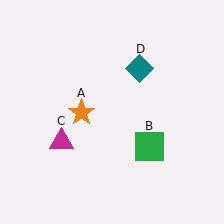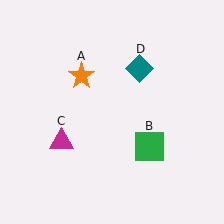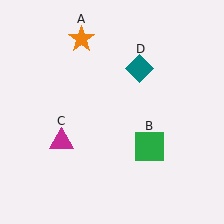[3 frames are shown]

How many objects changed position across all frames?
1 object changed position: orange star (object A).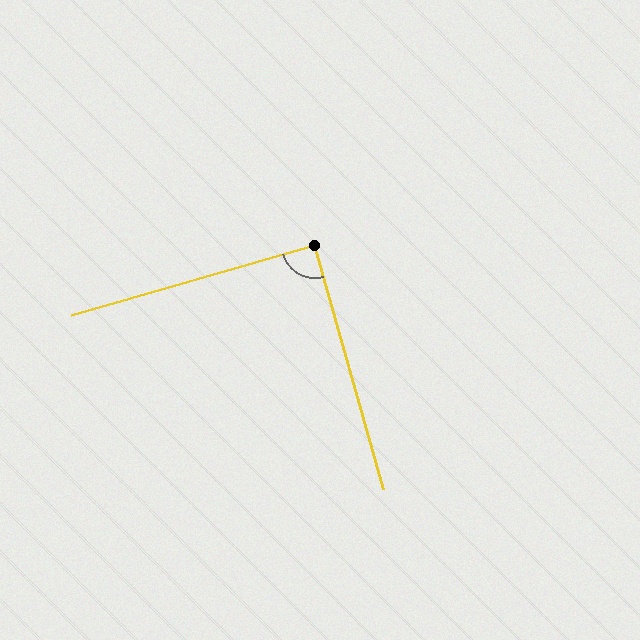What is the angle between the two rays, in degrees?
Approximately 90 degrees.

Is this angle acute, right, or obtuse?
It is approximately a right angle.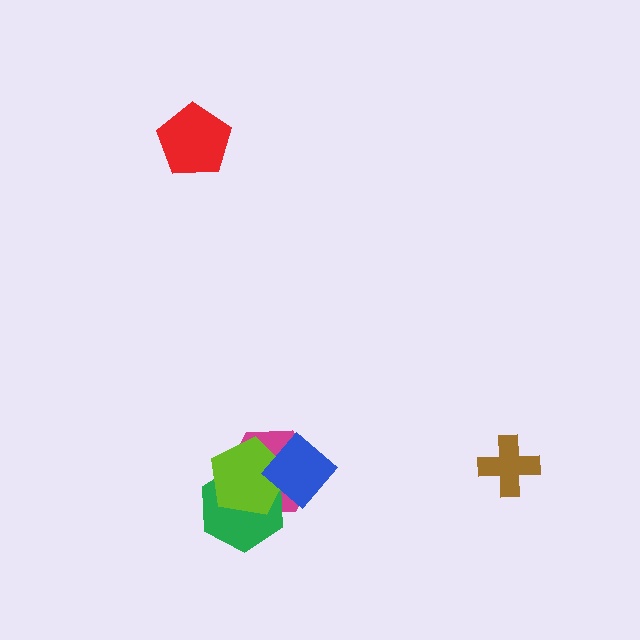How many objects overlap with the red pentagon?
0 objects overlap with the red pentagon.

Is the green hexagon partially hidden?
Yes, it is partially covered by another shape.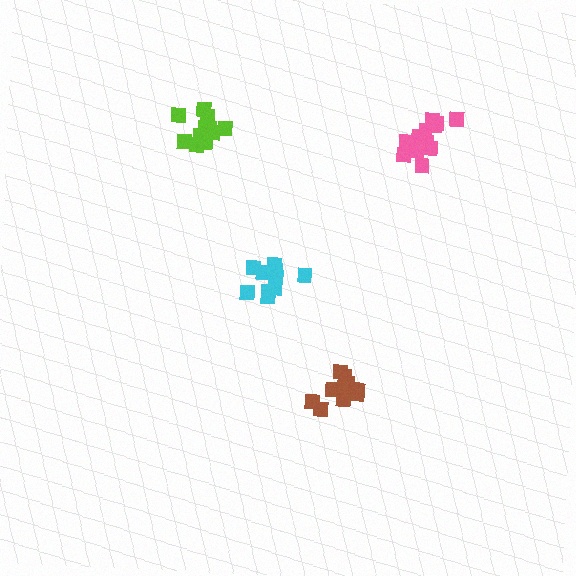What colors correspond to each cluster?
The clusters are colored: lime, brown, cyan, pink.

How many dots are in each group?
Group 1: 11 dots, Group 2: 12 dots, Group 3: 10 dots, Group 4: 12 dots (45 total).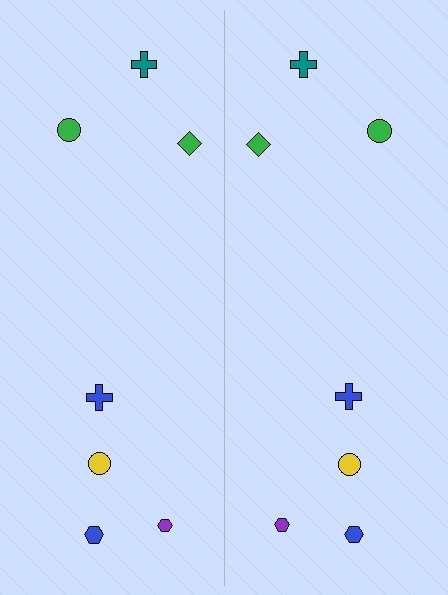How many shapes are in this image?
There are 14 shapes in this image.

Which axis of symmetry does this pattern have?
The pattern has a vertical axis of symmetry running through the center of the image.